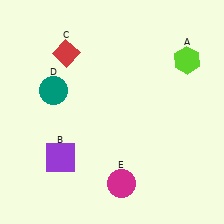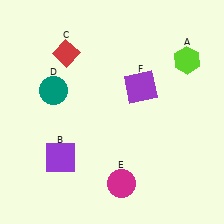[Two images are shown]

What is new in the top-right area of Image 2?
A purple square (F) was added in the top-right area of Image 2.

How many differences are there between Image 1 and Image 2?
There is 1 difference between the two images.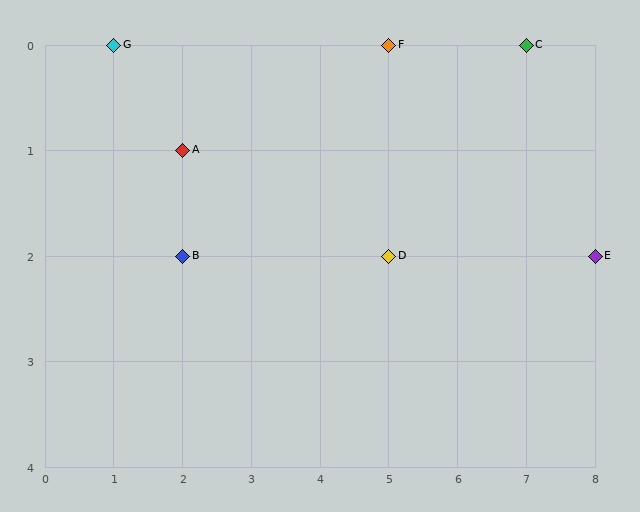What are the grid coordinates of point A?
Point A is at grid coordinates (2, 1).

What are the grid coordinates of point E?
Point E is at grid coordinates (8, 2).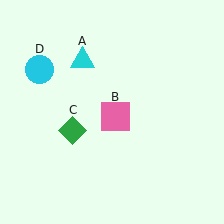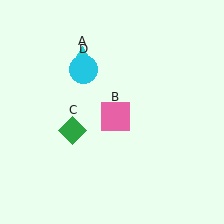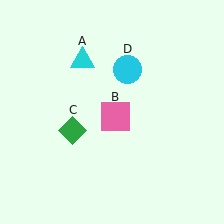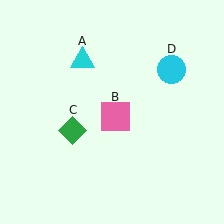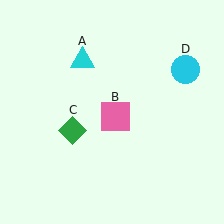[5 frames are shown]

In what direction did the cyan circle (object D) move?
The cyan circle (object D) moved right.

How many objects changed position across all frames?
1 object changed position: cyan circle (object D).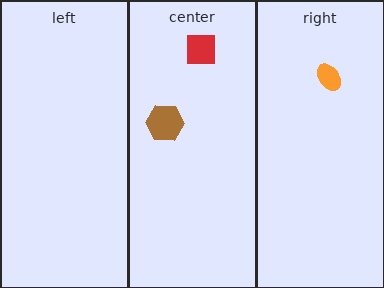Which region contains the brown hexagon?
The center region.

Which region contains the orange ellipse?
The right region.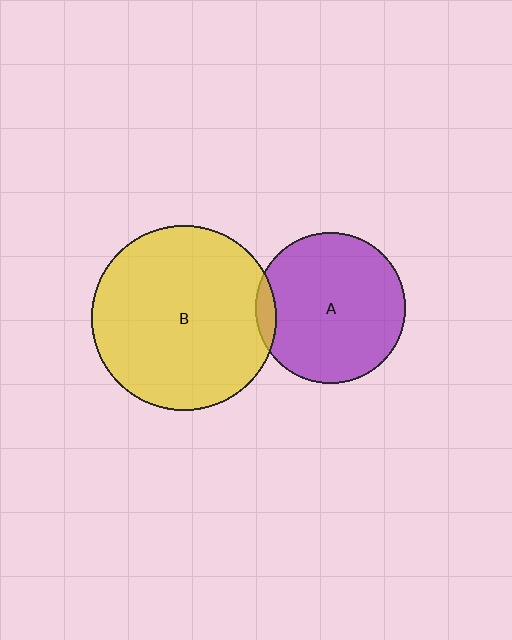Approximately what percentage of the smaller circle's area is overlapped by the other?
Approximately 5%.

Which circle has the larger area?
Circle B (yellow).